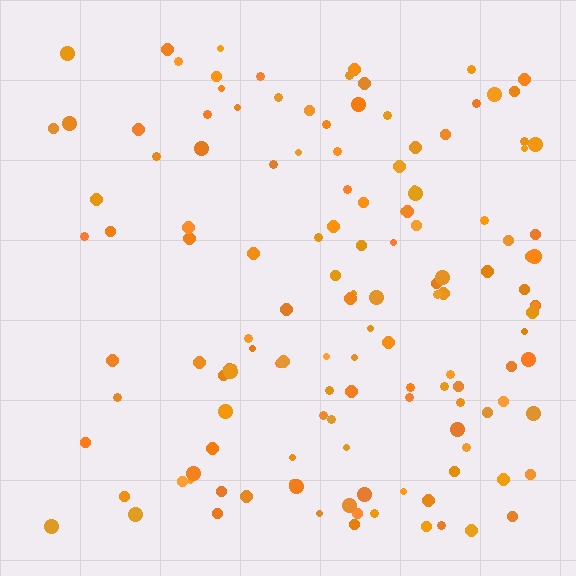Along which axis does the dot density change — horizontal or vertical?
Horizontal.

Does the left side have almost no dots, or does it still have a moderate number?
Still a moderate number, just noticeably fewer than the right.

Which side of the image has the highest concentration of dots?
The right.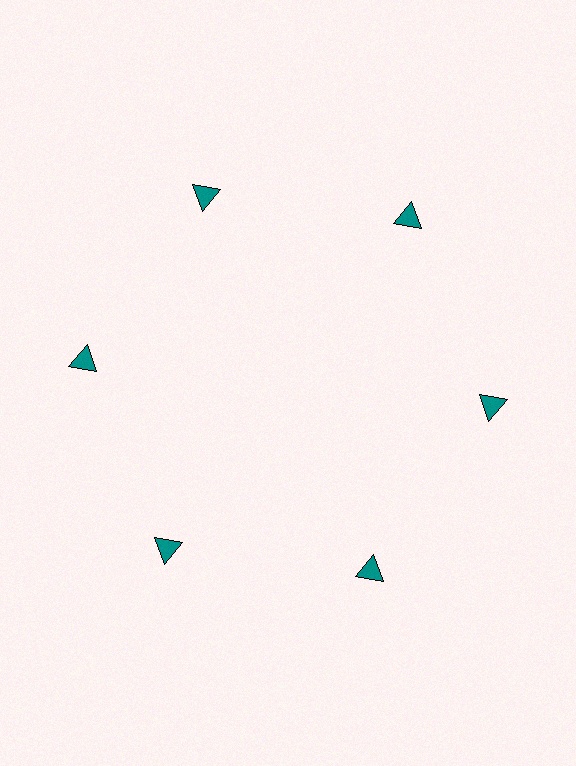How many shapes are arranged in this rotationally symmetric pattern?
There are 6 shapes, arranged in 6 groups of 1.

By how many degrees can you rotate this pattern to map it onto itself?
The pattern maps onto itself every 60 degrees of rotation.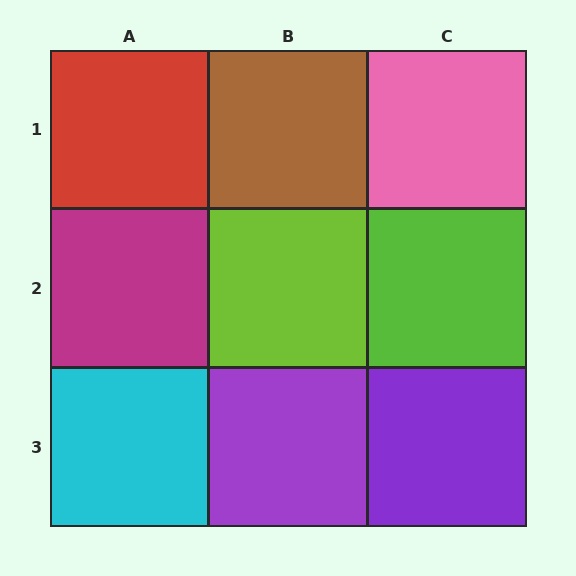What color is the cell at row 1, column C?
Pink.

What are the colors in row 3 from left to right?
Cyan, purple, purple.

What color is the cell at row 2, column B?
Lime.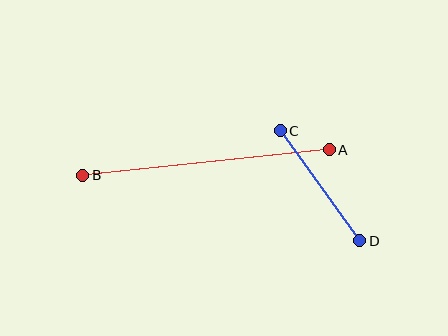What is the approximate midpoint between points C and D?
The midpoint is at approximately (320, 186) pixels.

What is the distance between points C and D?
The distance is approximately 136 pixels.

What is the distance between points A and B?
The distance is approximately 248 pixels.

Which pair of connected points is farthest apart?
Points A and B are farthest apart.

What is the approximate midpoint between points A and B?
The midpoint is at approximately (206, 162) pixels.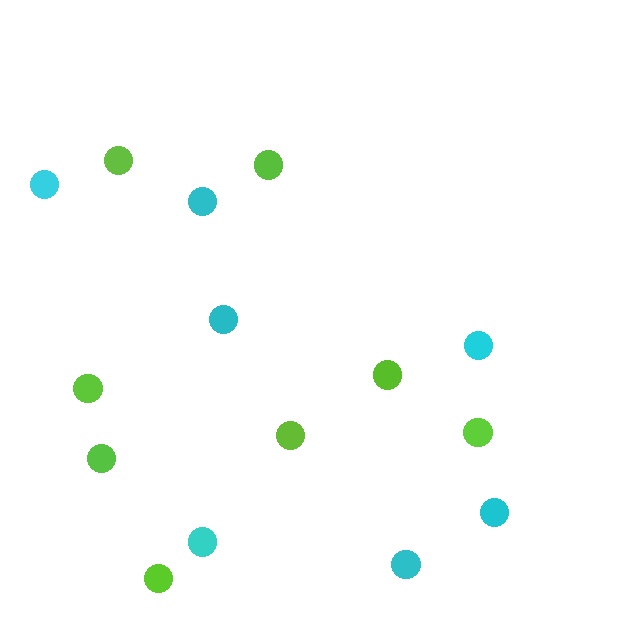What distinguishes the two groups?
There are 2 groups: one group of lime circles (8) and one group of cyan circles (7).